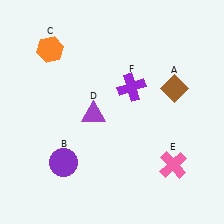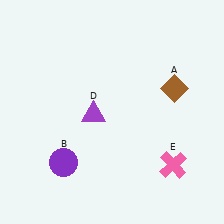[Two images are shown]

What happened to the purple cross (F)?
The purple cross (F) was removed in Image 2. It was in the top-right area of Image 1.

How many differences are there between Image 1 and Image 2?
There are 2 differences between the two images.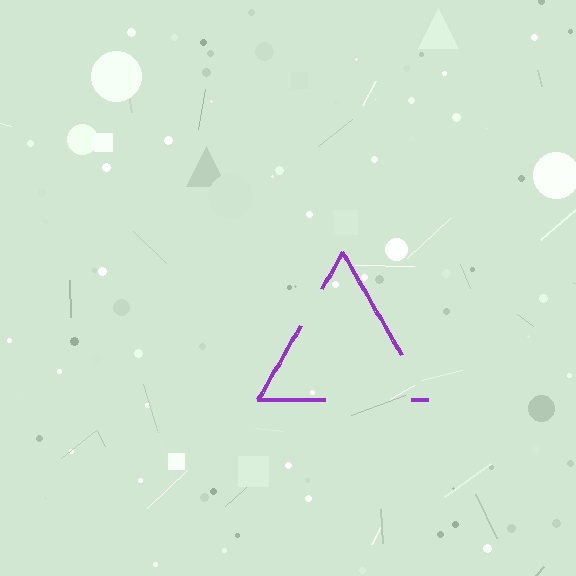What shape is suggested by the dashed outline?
The dashed outline suggests a triangle.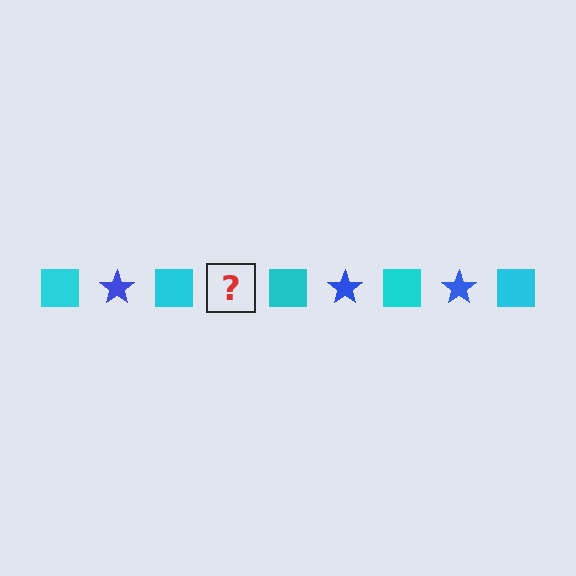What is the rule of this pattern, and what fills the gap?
The rule is that the pattern alternates between cyan square and blue star. The gap should be filled with a blue star.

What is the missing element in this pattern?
The missing element is a blue star.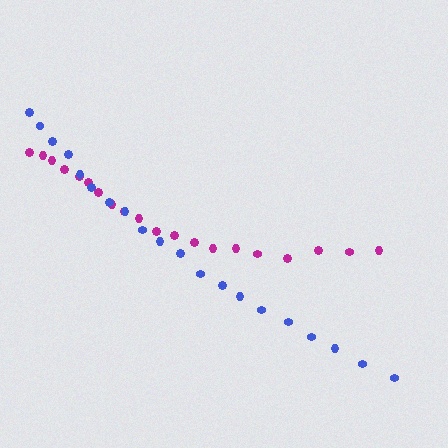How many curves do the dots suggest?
There are 2 distinct paths.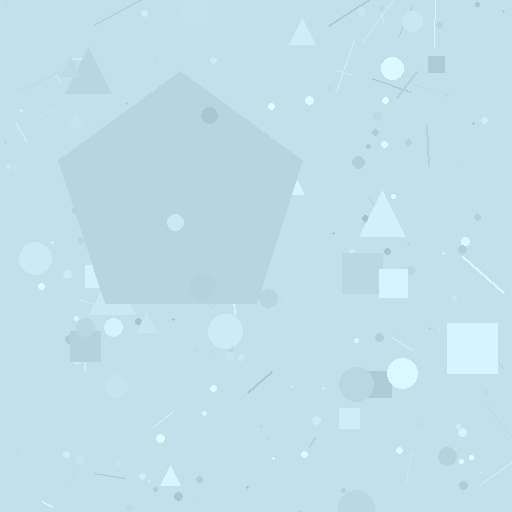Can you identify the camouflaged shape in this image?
The camouflaged shape is a pentagon.